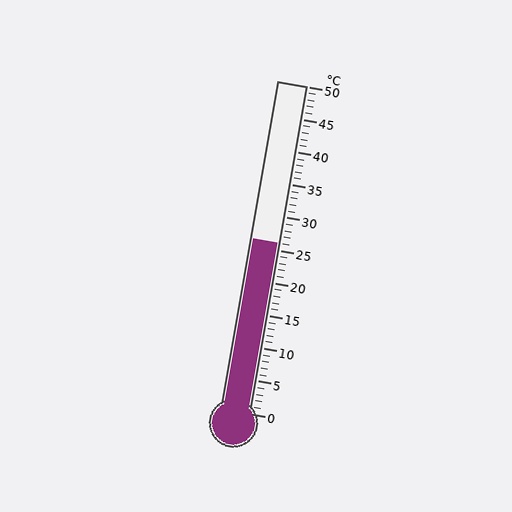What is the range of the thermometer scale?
The thermometer scale ranges from 0°C to 50°C.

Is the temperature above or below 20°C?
The temperature is above 20°C.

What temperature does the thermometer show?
The thermometer shows approximately 26°C.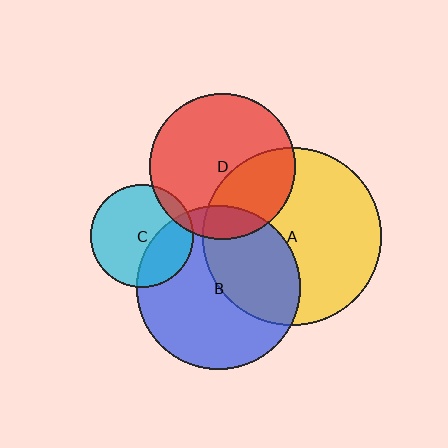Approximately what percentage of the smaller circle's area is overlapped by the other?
Approximately 35%.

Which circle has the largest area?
Circle A (yellow).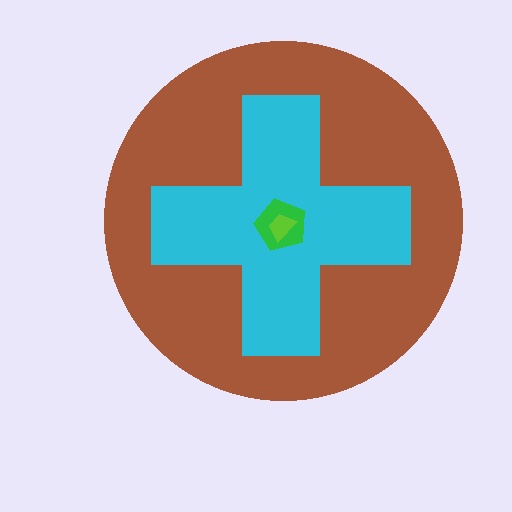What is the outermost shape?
The brown circle.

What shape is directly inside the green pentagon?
The lime trapezoid.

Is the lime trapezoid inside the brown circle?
Yes.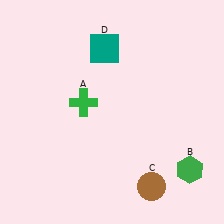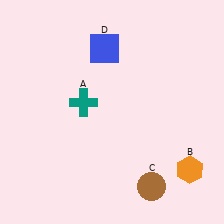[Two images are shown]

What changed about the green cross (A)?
In Image 1, A is green. In Image 2, it changed to teal.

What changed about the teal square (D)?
In Image 1, D is teal. In Image 2, it changed to blue.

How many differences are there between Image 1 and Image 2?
There are 3 differences between the two images.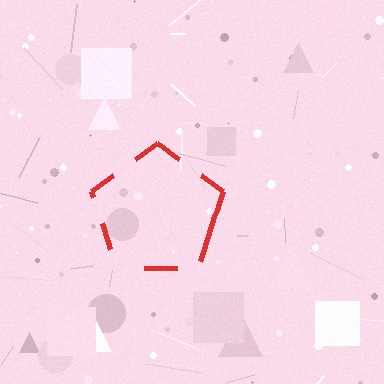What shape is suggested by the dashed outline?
The dashed outline suggests a pentagon.